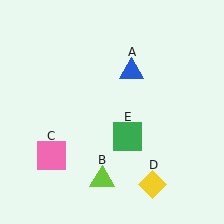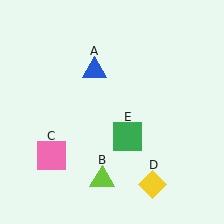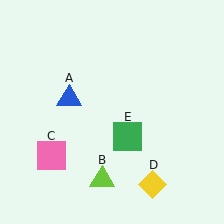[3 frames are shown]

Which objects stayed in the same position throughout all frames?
Lime triangle (object B) and pink square (object C) and yellow diamond (object D) and green square (object E) remained stationary.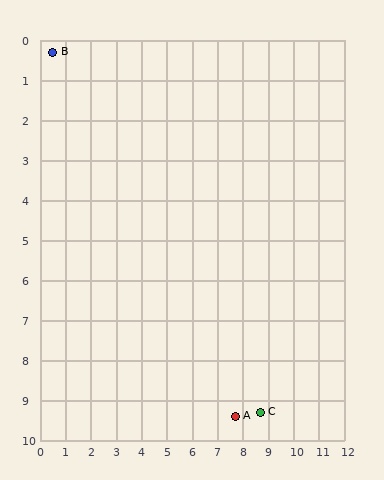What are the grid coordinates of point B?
Point B is at approximately (0.5, 0.3).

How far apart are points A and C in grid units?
Points A and C are about 1.0 grid units apart.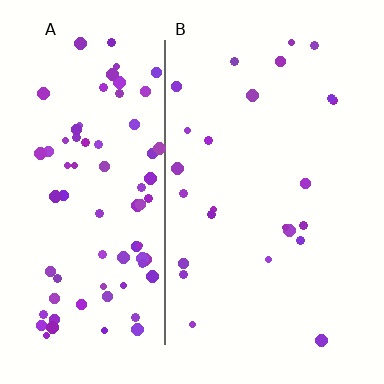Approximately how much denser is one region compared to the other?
Approximately 3.3× — region A over region B.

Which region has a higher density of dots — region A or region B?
A (the left).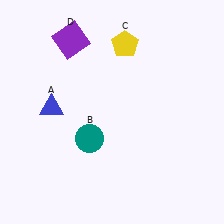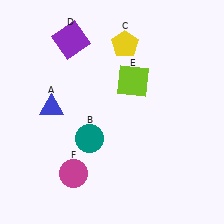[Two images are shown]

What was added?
A lime square (E), a magenta circle (F) were added in Image 2.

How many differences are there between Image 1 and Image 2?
There are 2 differences between the two images.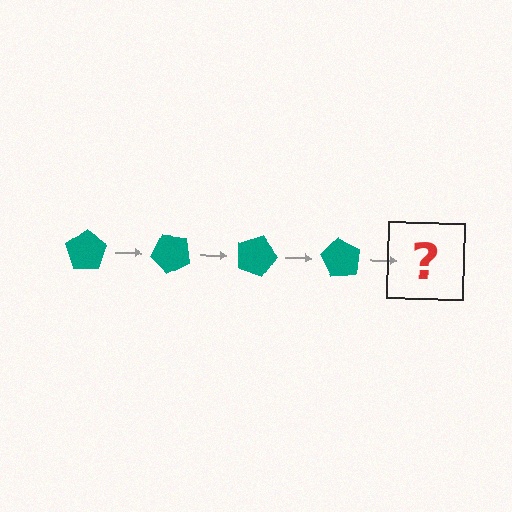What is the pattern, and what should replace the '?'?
The pattern is that the pentagon rotates 45 degrees each step. The '?' should be a teal pentagon rotated 180 degrees.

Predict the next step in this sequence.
The next step is a teal pentagon rotated 180 degrees.